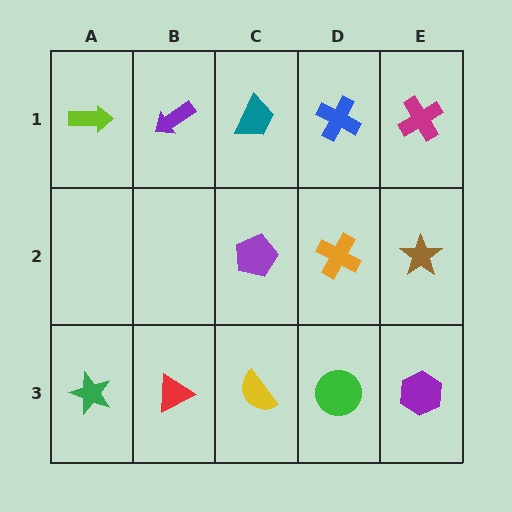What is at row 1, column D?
A blue cross.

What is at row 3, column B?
A red triangle.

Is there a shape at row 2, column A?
No, that cell is empty.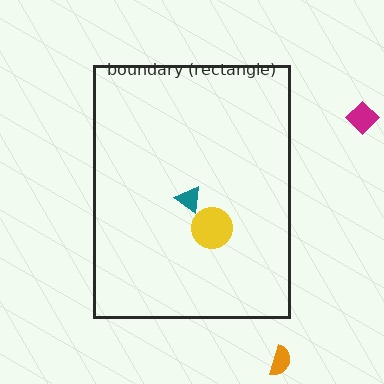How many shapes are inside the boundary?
2 inside, 2 outside.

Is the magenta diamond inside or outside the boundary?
Outside.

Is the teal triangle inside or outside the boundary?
Inside.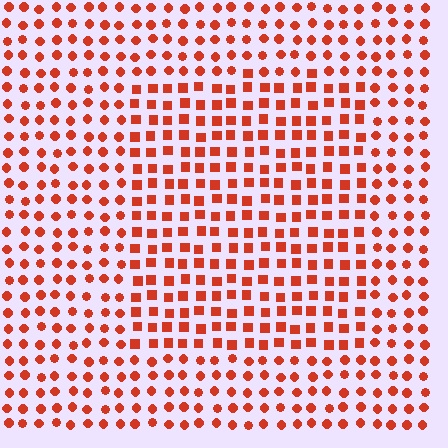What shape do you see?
I see a rectangle.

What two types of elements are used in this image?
The image uses squares inside the rectangle region and circles outside it.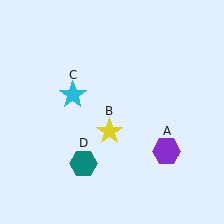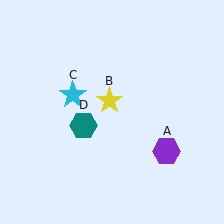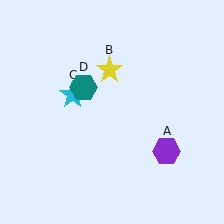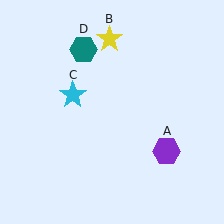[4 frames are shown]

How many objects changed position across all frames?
2 objects changed position: yellow star (object B), teal hexagon (object D).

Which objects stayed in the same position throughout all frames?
Purple hexagon (object A) and cyan star (object C) remained stationary.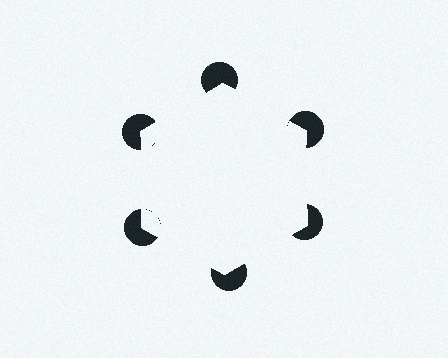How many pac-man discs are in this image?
There are 6 — one at each vertex of the illusory hexagon.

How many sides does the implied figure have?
6 sides.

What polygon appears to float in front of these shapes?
An illusory hexagon — its edges are inferred from the aligned wedge cuts in the pac-man discs, not physically drawn.